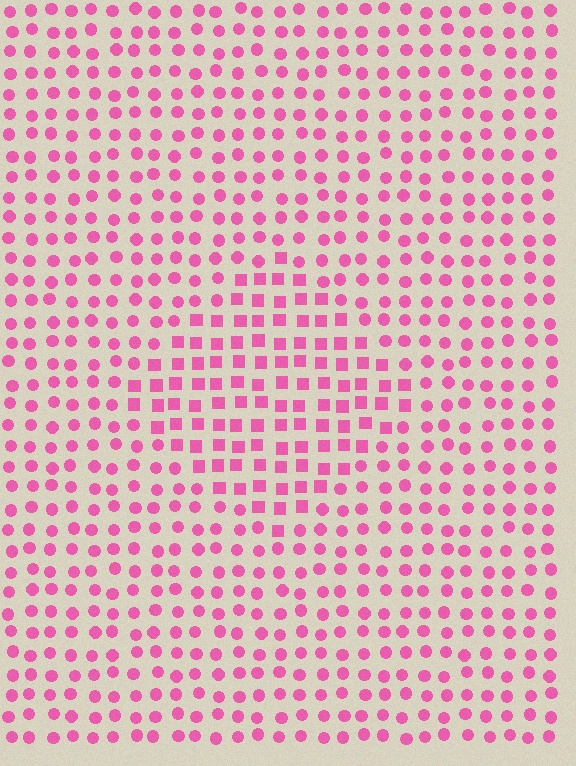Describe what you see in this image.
The image is filled with small pink elements arranged in a uniform grid. A diamond-shaped region contains squares, while the surrounding area contains circles. The boundary is defined purely by the change in element shape.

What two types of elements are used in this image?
The image uses squares inside the diamond region and circles outside it.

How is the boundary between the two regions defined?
The boundary is defined by a change in element shape: squares inside vs. circles outside. All elements share the same color and spacing.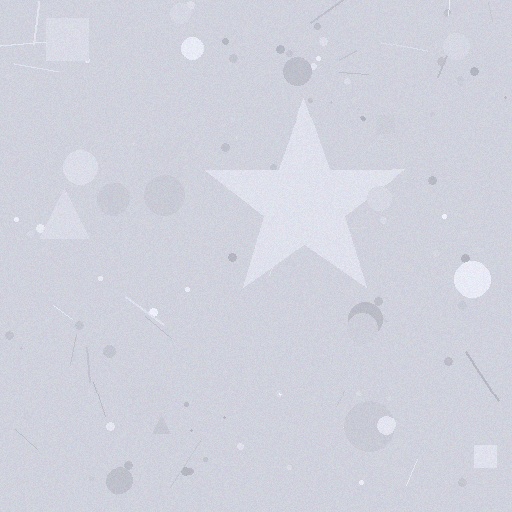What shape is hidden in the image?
A star is hidden in the image.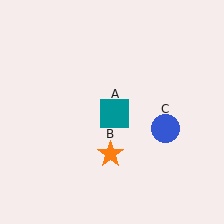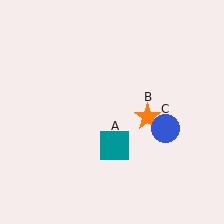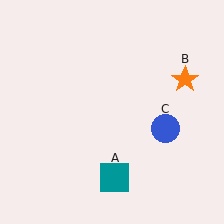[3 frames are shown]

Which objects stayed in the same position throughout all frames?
Blue circle (object C) remained stationary.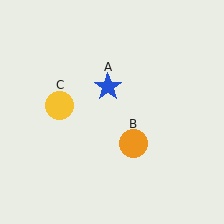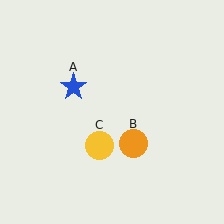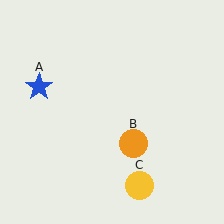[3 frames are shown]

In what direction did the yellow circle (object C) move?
The yellow circle (object C) moved down and to the right.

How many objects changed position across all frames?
2 objects changed position: blue star (object A), yellow circle (object C).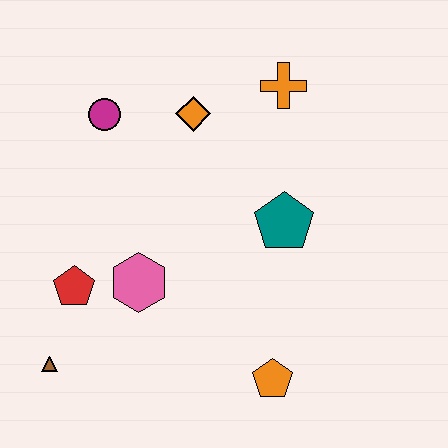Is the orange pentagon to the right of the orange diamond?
Yes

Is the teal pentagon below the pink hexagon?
No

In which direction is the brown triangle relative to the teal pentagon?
The brown triangle is to the left of the teal pentagon.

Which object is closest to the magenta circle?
The orange diamond is closest to the magenta circle.